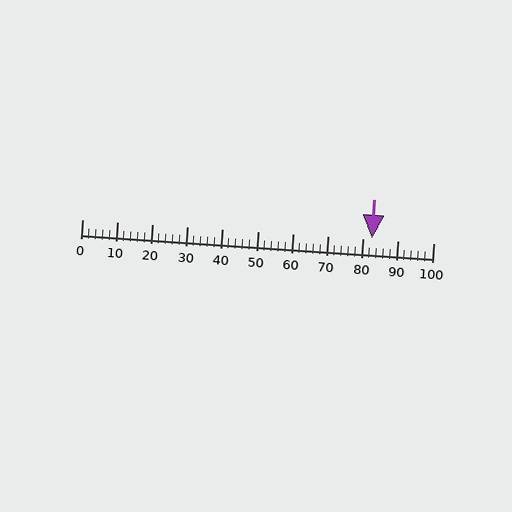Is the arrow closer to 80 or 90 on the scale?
The arrow is closer to 80.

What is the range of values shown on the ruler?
The ruler shows values from 0 to 100.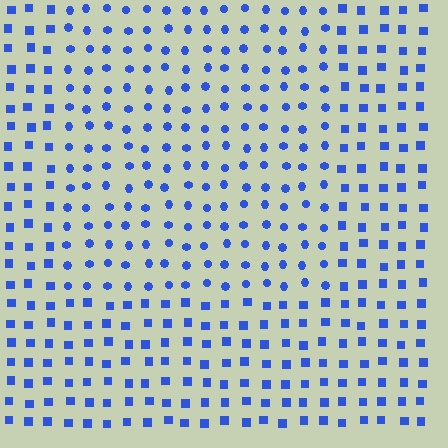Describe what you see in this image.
The image is filled with small blue elements arranged in a uniform grid. A rectangle-shaped region contains circles, while the surrounding area contains squares. The boundary is defined purely by the change in element shape.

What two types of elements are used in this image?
The image uses circles inside the rectangle region and squares outside it.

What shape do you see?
I see a rectangle.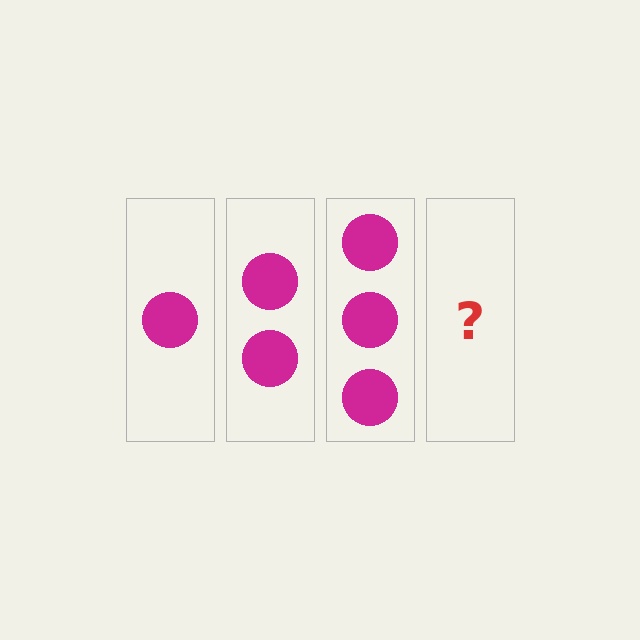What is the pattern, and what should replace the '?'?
The pattern is that each step adds one more circle. The '?' should be 4 circles.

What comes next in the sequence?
The next element should be 4 circles.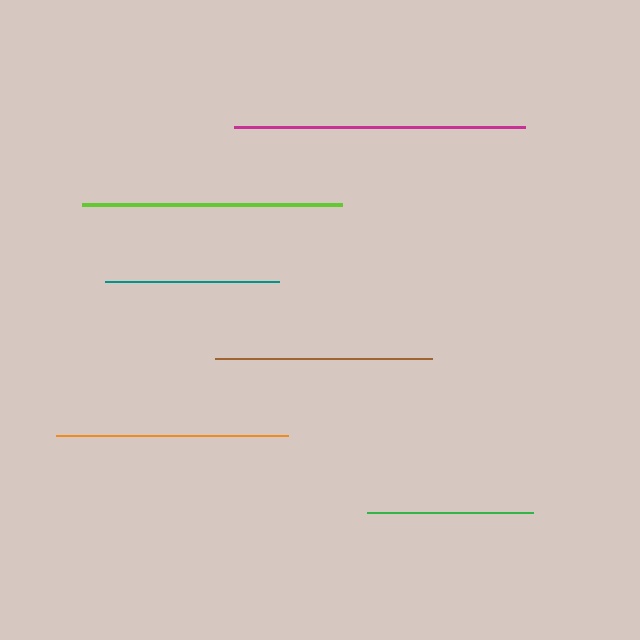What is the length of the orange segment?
The orange segment is approximately 232 pixels long.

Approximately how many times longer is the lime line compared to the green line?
The lime line is approximately 1.6 times the length of the green line.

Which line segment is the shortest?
The green line is the shortest at approximately 166 pixels.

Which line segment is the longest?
The magenta line is the longest at approximately 292 pixels.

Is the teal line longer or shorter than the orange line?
The orange line is longer than the teal line.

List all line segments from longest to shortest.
From longest to shortest: magenta, lime, orange, brown, teal, green.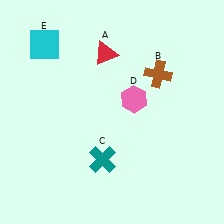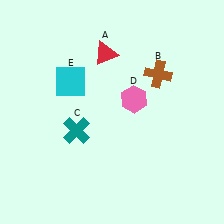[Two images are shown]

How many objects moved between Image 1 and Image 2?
2 objects moved between the two images.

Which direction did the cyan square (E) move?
The cyan square (E) moved down.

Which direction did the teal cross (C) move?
The teal cross (C) moved up.